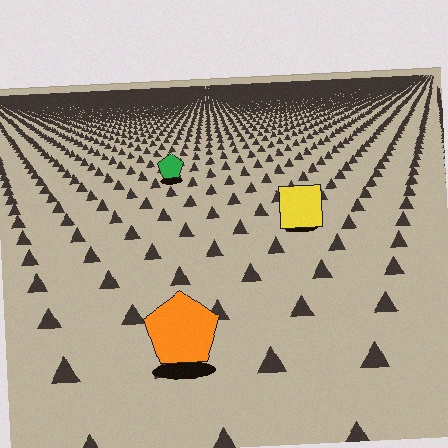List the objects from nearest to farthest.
From nearest to farthest: the orange pentagon, the yellow square, the green pentagon.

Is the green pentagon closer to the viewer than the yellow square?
No. The yellow square is closer — you can tell from the texture gradient: the ground texture is coarser near it.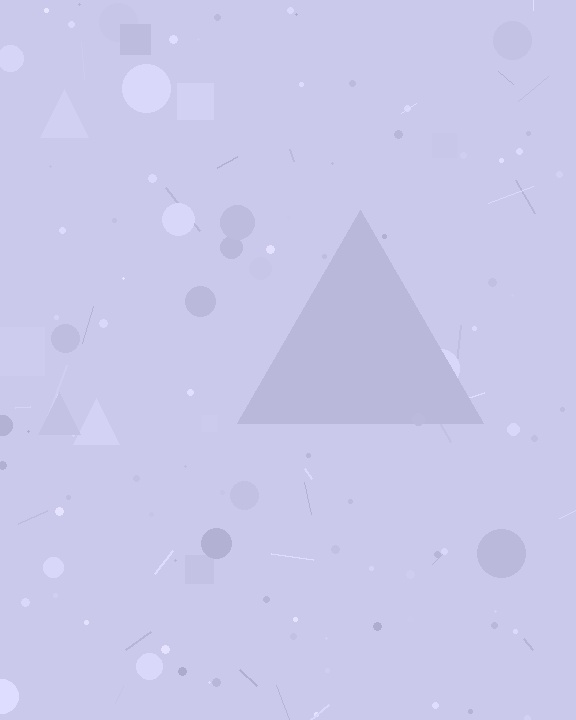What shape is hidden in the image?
A triangle is hidden in the image.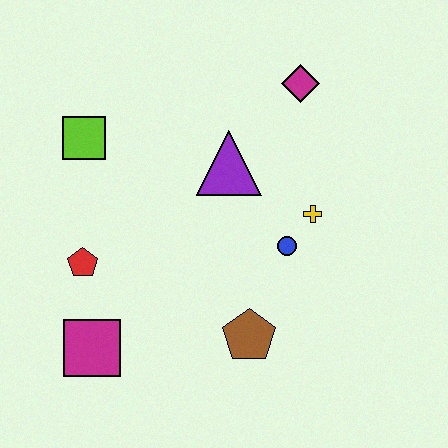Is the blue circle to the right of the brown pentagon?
Yes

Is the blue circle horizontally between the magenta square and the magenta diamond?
Yes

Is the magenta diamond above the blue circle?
Yes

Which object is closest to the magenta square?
The red pentagon is closest to the magenta square.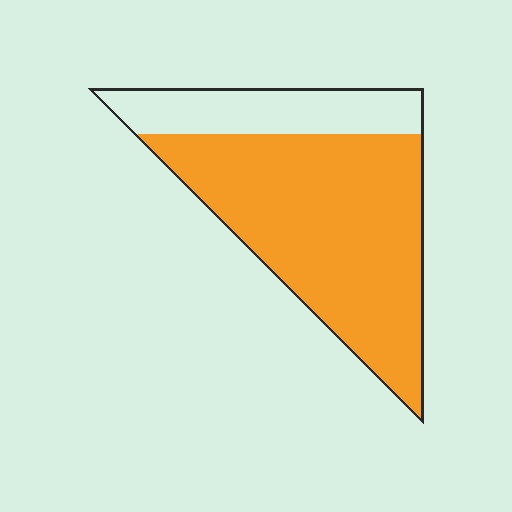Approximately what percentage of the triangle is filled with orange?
Approximately 75%.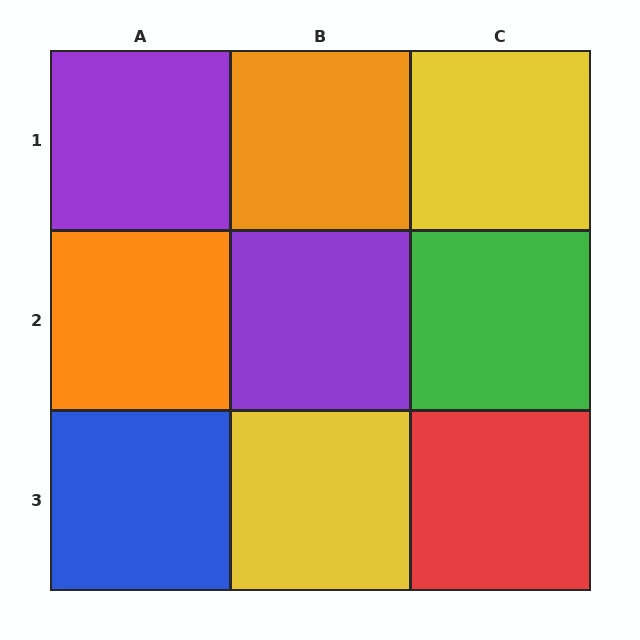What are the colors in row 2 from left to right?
Orange, purple, green.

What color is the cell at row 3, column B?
Yellow.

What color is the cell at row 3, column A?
Blue.